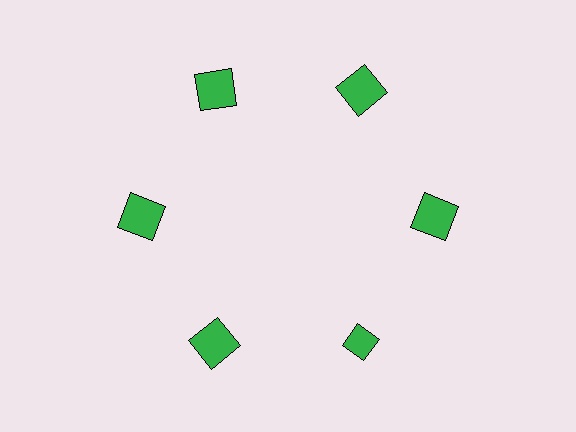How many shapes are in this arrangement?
There are 6 shapes arranged in a ring pattern.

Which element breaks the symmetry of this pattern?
The green diamond at roughly the 5 o'clock position breaks the symmetry. All other shapes are green squares.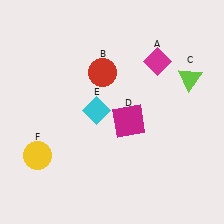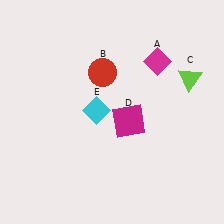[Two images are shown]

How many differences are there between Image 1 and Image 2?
There is 1 difference between the two images.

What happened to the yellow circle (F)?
The yellow circle (F) was removed in Image 2. It was in the bottom-left area of Image 1.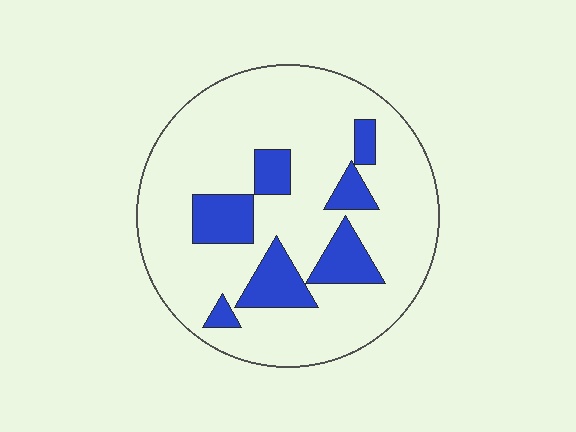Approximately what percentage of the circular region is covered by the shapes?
Approximately 20%.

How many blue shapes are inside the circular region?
7.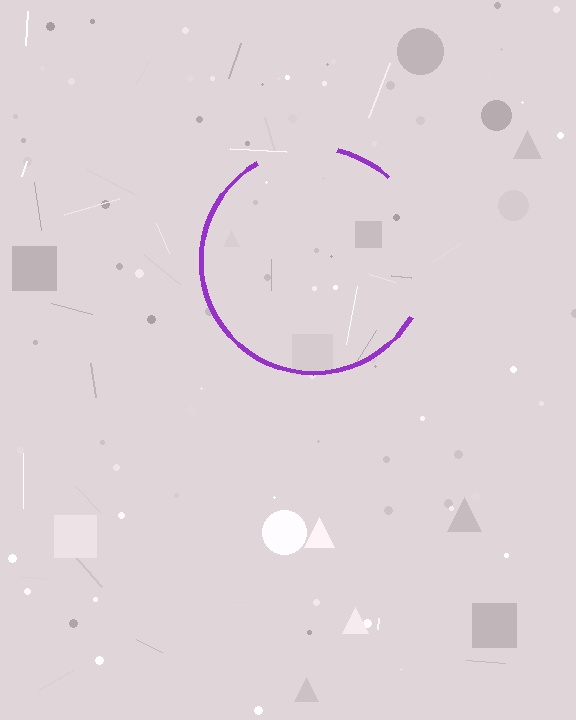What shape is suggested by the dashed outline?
The dashed outline suggests a circle.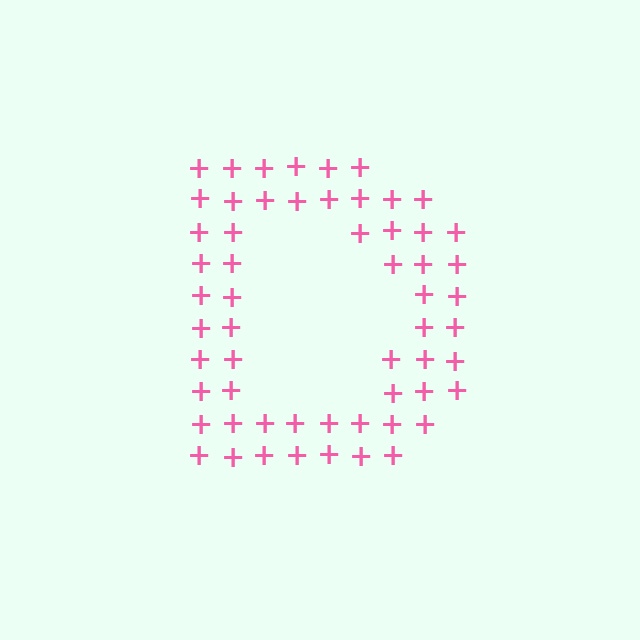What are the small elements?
The small elements are plus signs.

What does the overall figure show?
The overall figure shows the letter D.